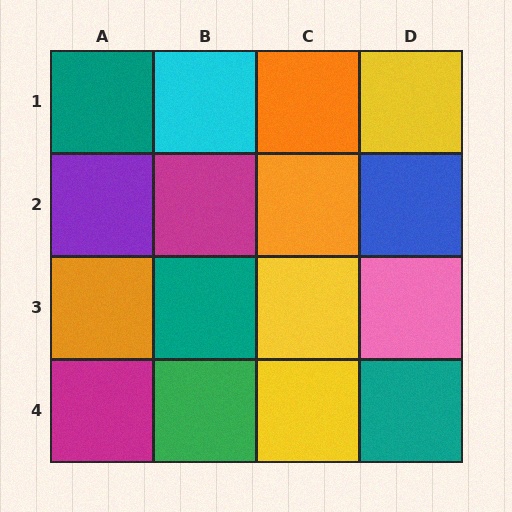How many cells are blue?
1 cell is blue.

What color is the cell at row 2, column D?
Blue.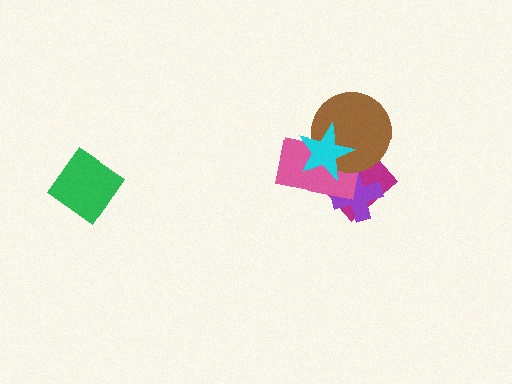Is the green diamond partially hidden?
No, no other shape covers it.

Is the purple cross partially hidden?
Yes, it is partially covered by another shape.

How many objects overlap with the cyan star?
3 objects overlap with the cyan star.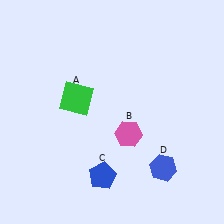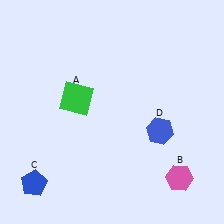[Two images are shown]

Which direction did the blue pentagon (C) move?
The blue pentagon (C) moved left.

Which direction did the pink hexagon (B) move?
The pink hexagon (B) moved right.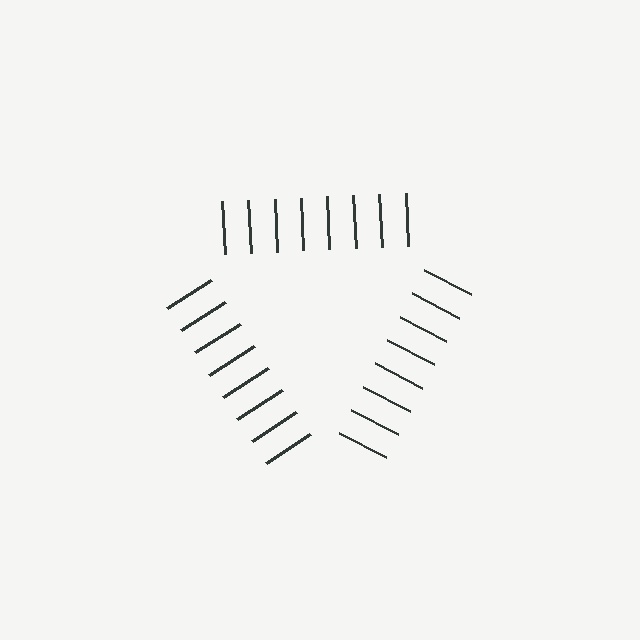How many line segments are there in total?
24 — 8 along each of the 3 edges.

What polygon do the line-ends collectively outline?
An illusory triangle — the line segments terminate on its edges but no continuous stroke is drawn.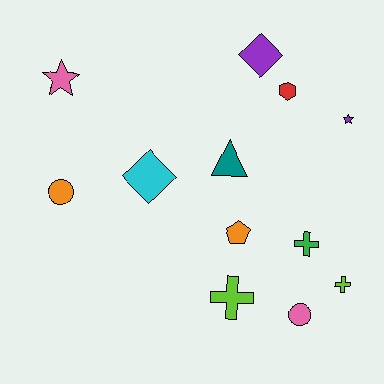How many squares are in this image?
There are no squares.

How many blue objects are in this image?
There are no blue objects.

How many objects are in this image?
There are 12 objects.